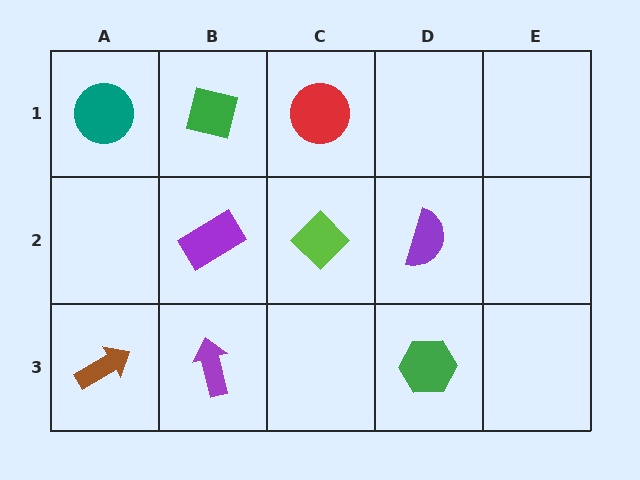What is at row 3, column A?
A brown arrow.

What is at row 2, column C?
A lime diamond.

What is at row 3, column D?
A green hexagon.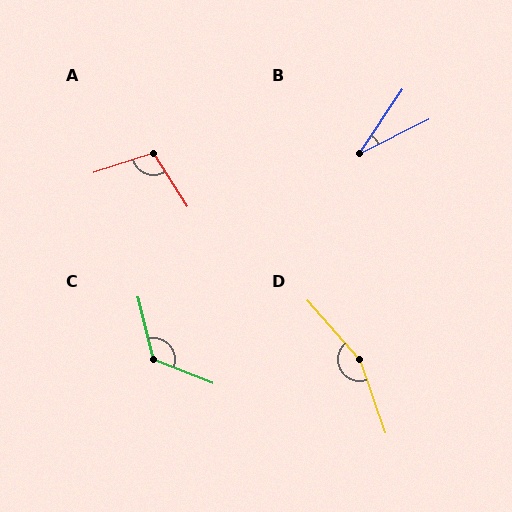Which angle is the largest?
D, at approximately 158 degrees.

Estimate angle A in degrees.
Approximately 105 degrees.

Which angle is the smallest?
B, at approximately 29 degrees.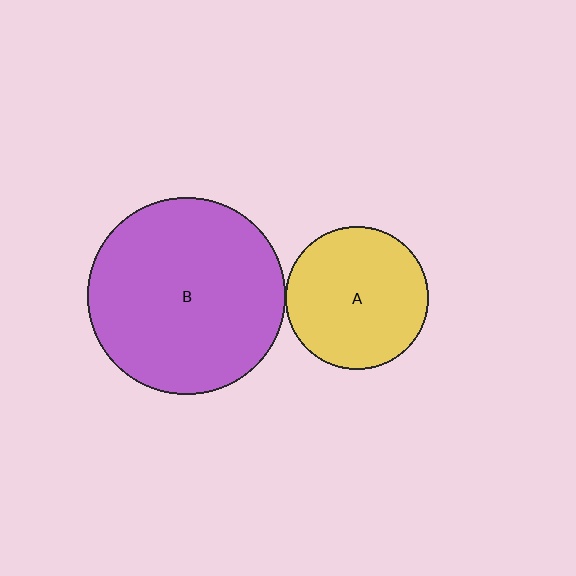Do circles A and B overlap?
Yes.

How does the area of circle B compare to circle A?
Approximately 1.9 times.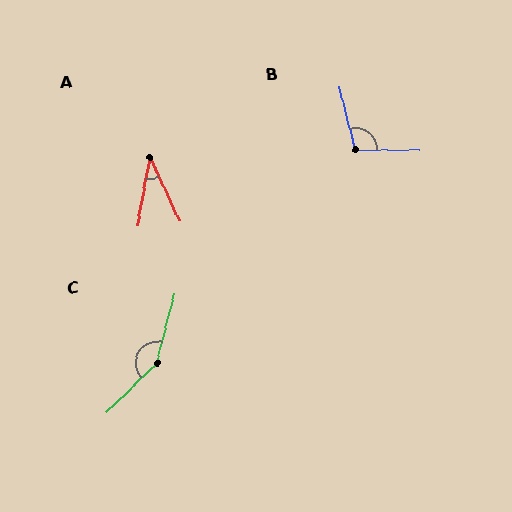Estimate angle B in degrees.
Approximately 105 degrees.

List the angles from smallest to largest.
A (35°), B (105°), C (149°).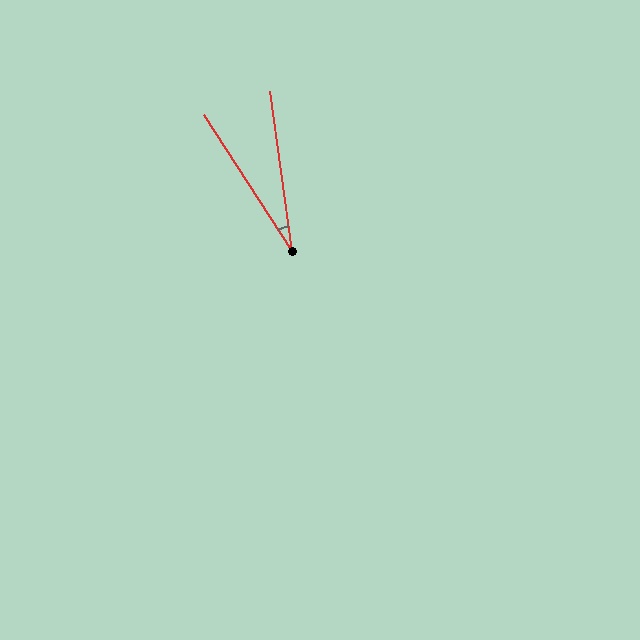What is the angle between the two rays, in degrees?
Approximately 25 degrees.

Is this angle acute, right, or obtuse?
It is acute.